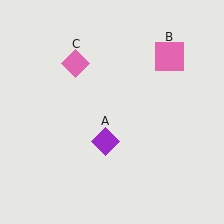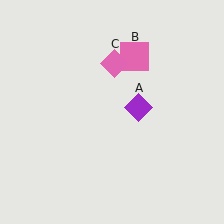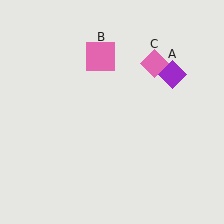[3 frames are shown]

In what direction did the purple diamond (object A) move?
The purple diamond (object A) moved up and to the right.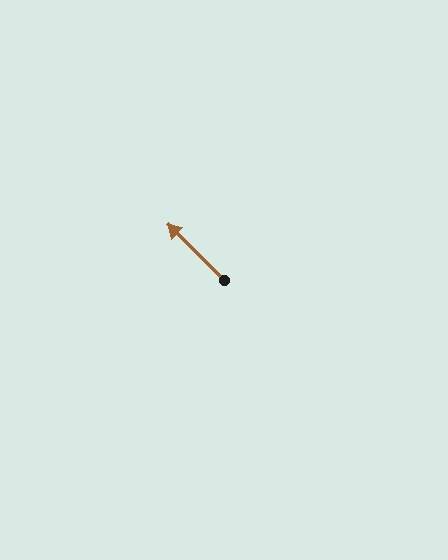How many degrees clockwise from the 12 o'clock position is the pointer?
Approximately 315 degrees.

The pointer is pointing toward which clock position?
Roughly 10 o'clock.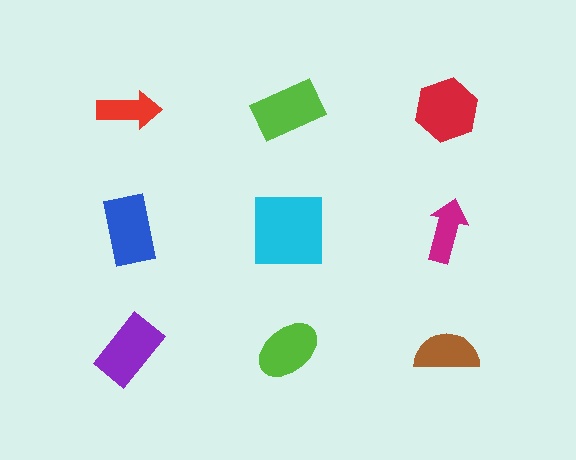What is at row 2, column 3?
A magenta arrow.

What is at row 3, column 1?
A purple rectangle.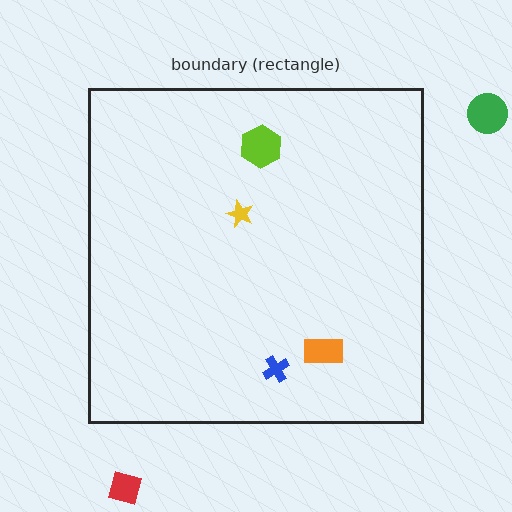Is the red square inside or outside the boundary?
Outside.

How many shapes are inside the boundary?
4 inside, 2 outside.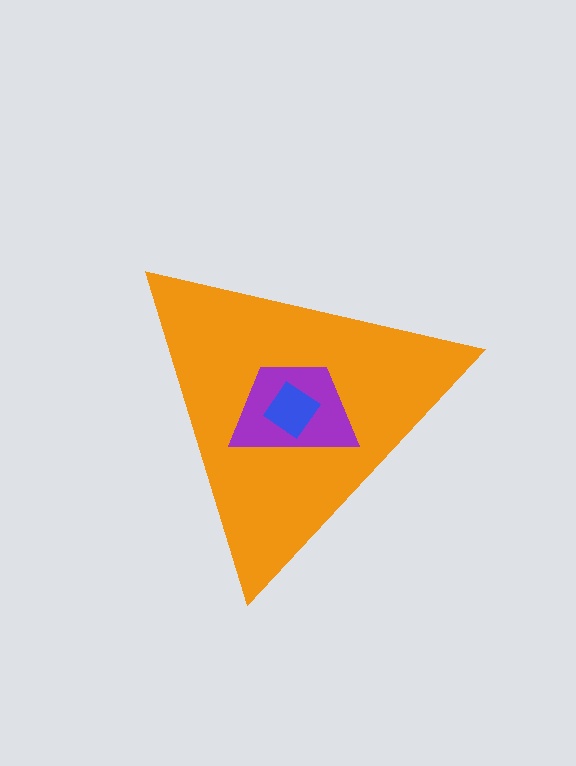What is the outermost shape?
The orange triangle.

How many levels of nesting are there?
3.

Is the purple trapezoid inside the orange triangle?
Yes.